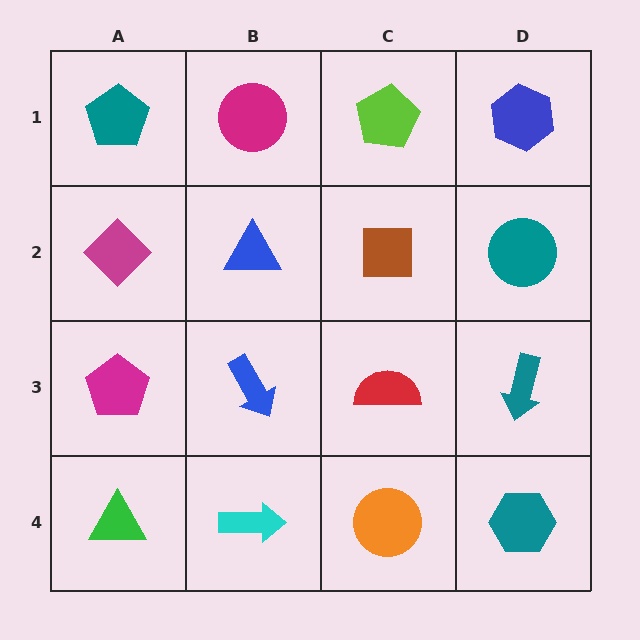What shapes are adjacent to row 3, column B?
A blue triangle (row 2, column B), a cyan arrow (row 4, column B), a magenta pentagon (row 3, column A), a red semicircle (row 3, column C).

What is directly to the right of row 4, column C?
A teal hexagon.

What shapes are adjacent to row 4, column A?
A magenta pentagon (row 3, column A), a cyan arrow (row 4, column B).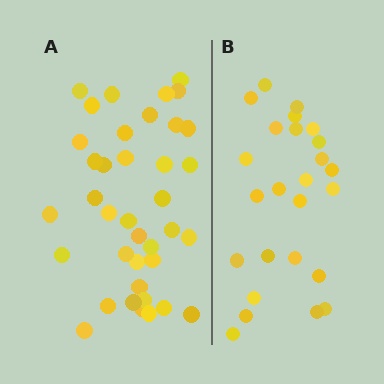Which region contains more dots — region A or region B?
Region A (the left region) has more dots.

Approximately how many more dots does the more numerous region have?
Region A has approximately 15 more dots than region B.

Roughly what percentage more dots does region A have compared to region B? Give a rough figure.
About 50% more.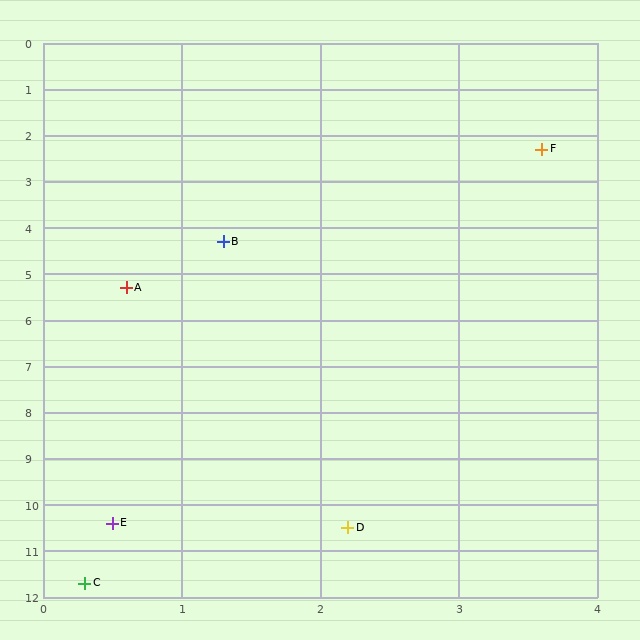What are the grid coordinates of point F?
Point F is at approximately (3.6, 2.3).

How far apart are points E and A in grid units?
Points E and A are about 5.1 grid units apart.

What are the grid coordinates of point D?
Point D is at approximately (2.2, 10.5).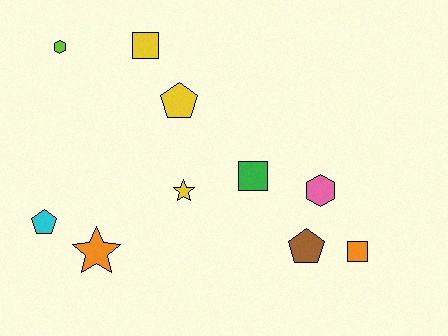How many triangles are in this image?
There are no triangles.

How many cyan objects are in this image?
There is 1 cyan object.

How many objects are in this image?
There are 10 objects.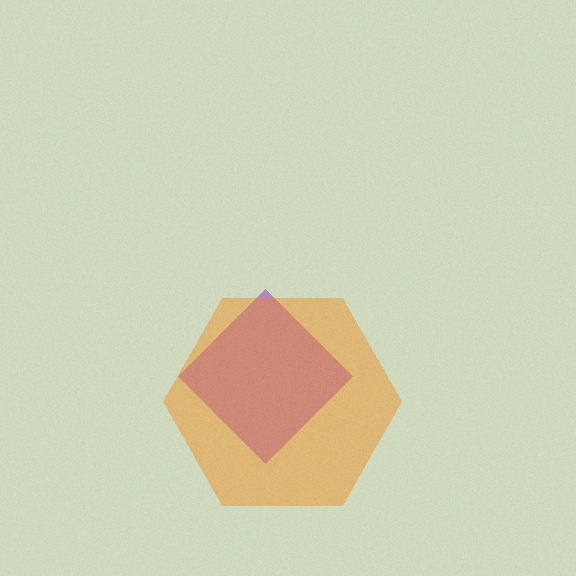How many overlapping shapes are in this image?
There are 2 overlapping shapes in the image.